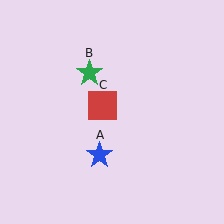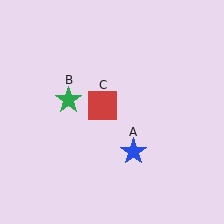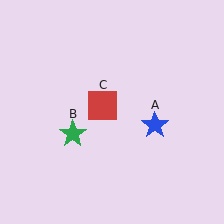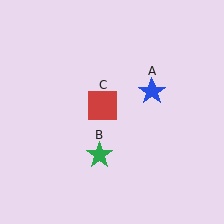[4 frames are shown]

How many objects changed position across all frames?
2 objects changed position: blue star (object A), green star (object B).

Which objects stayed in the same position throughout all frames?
Red square (object C) remained stationary.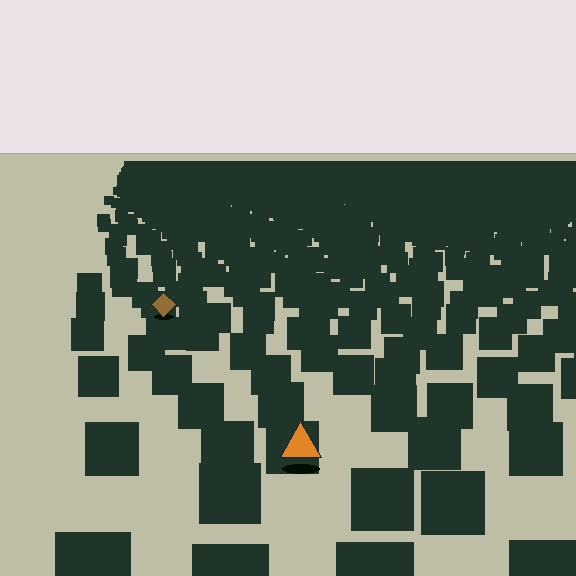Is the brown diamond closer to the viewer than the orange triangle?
No. The orange triangle is closer — you can tell from the texture gradient: the ground texture is coarser near it.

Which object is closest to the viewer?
The orange triangle is closest. The texture marks near it are larger and more spread out.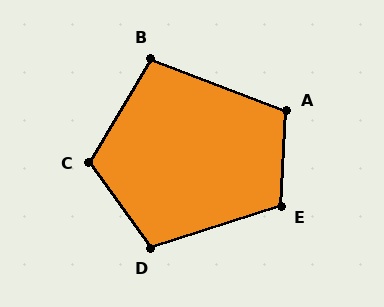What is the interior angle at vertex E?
Approximately 111 degrees (obtuse).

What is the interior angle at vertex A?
Approximately 108 degrees (obtuse).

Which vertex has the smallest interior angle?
B, at approximately 100 degrees.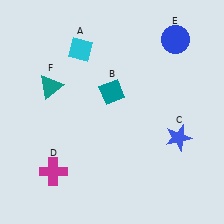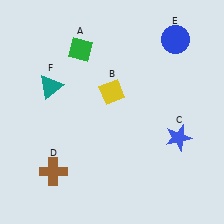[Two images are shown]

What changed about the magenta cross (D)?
In Image 1, D is magenta. In Image 2, it changed to brown.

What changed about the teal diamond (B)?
In Image 1, B is teal. In Image 2, it changed to yellow.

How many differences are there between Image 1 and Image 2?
There are 3 differences between the two images.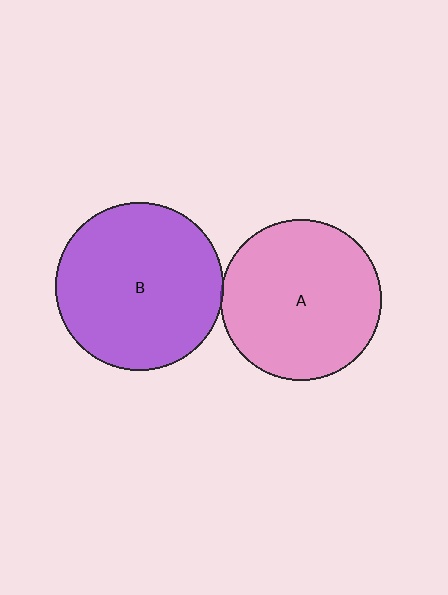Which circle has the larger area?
Circle B (purple).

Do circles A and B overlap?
Yes.